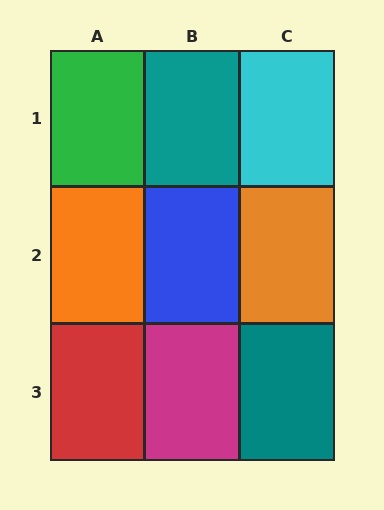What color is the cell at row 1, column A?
Green.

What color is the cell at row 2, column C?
Orange.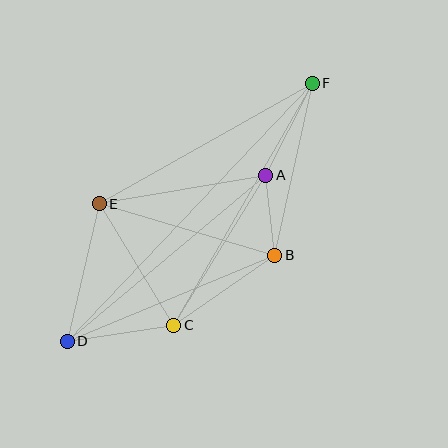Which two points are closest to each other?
Points A and B are closest to each other.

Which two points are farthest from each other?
Points D and F are farthest from each other.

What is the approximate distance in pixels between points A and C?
The distance between A and C is approximately 176 pixels.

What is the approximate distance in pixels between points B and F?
The distance between B and F is approximately 176 pixels.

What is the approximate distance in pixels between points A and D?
The distance between A and D is approximately 259 pixels.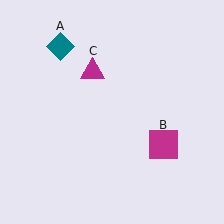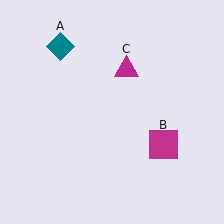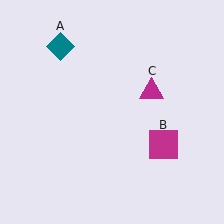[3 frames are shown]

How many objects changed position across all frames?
1 object changed position: magenta triangle (object C).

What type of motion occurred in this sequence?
The magenta triangle (object C) rotated clockwise around the center of the scene.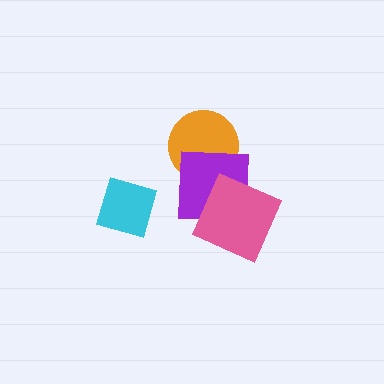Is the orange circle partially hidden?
Yes, it is partially covered by another shape.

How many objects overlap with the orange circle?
1 object overlaps with the orange circle.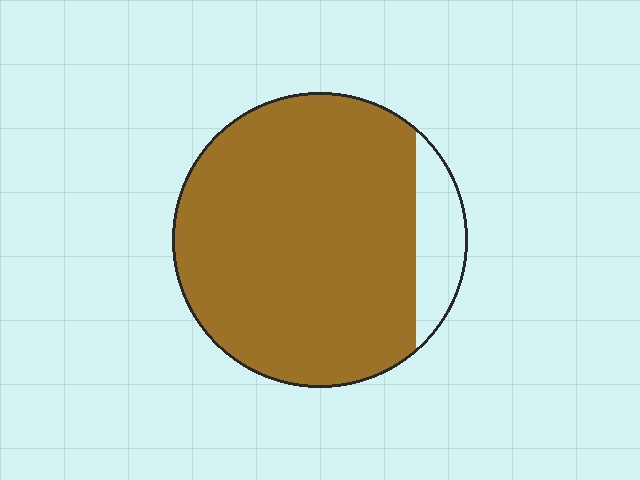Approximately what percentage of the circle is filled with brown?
Approximately 90%.